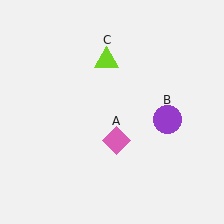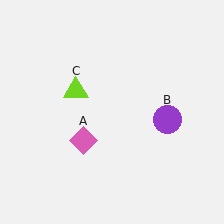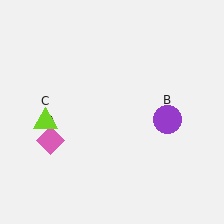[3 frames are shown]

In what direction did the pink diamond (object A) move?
The pink diamond (object A) moved left.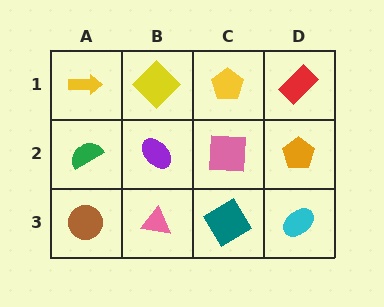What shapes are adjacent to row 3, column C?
A pink square (row 2, column C), a pink triangle (row 3, column B), a cyan ellipse (row 3, column D).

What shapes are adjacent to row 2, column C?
A yellow pentagon (row 1, column C), a teal diamond (row 3, column C), a purple ellipse (row 2, column B), an orange pentagon (row 2, column D).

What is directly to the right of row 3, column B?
A teal diamond.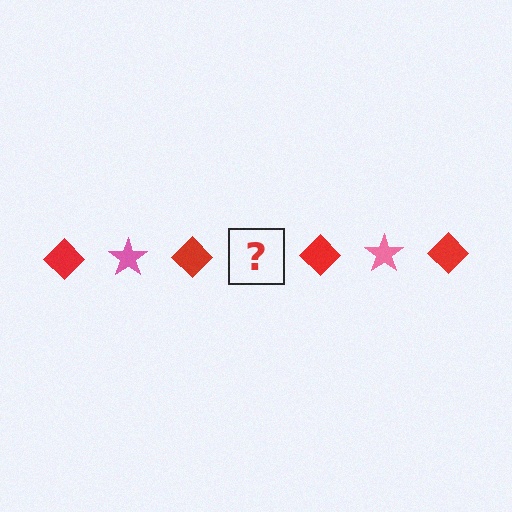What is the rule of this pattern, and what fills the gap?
The rule is that the pattern alternates between red diamond and pink star. The gap should be filled with a pink star.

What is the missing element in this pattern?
The missing element is a pink star.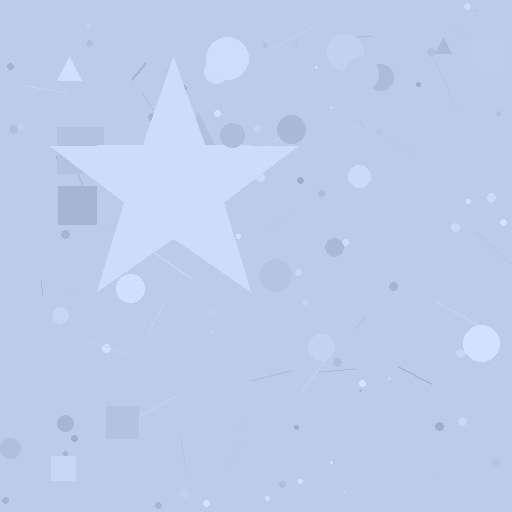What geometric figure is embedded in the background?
A star is embedded in the background.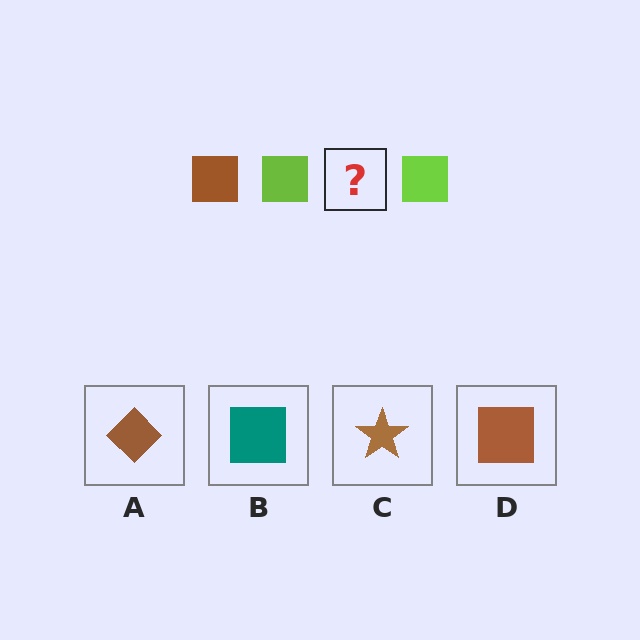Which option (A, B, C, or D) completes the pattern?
D.